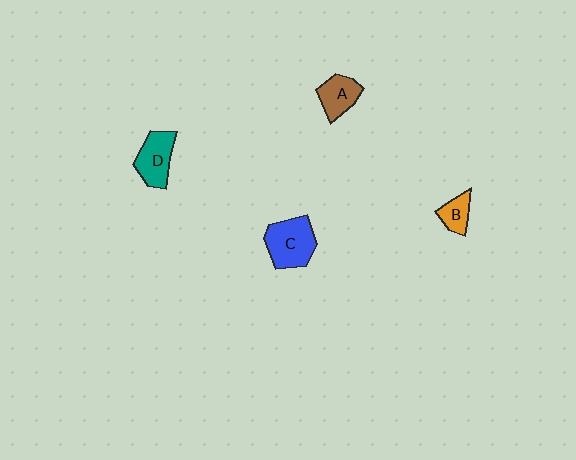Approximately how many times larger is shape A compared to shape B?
Approximately 1.4 times.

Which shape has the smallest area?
Shape B (orange).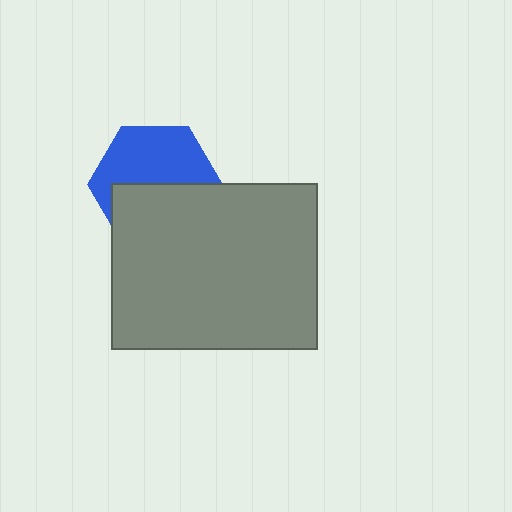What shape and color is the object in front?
The object in front is a gray rectangle.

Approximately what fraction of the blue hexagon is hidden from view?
Roughly 47% of the blue hexagon is hidden behind the gray rectangle.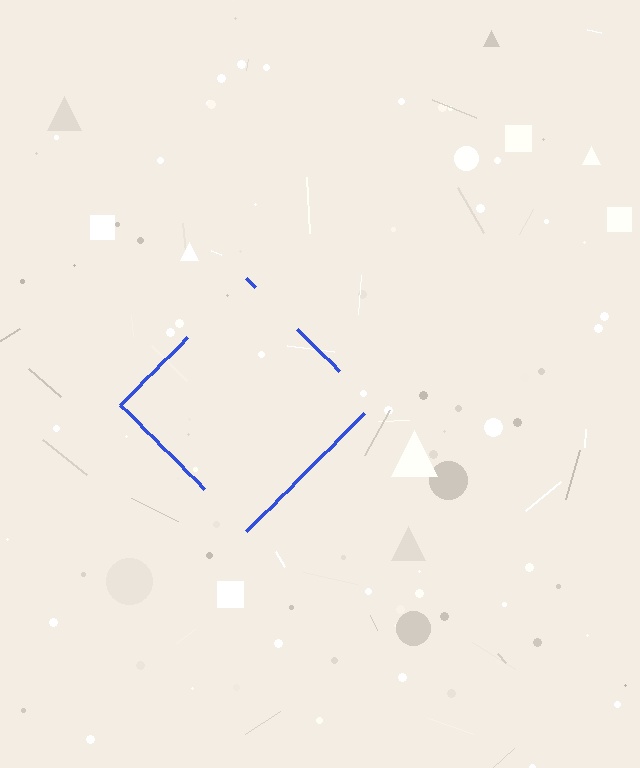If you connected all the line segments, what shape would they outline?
They would outline a diamond.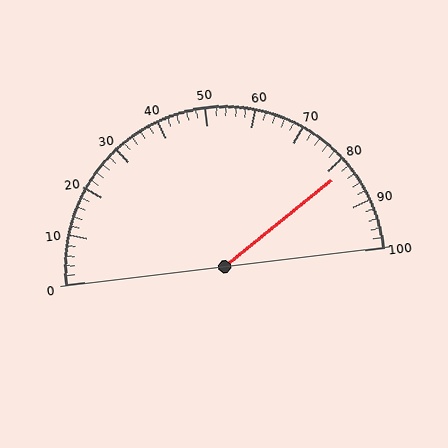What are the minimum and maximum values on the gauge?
The gauge ranges from 0 to 100.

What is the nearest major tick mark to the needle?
The nearest major tick mark is 80.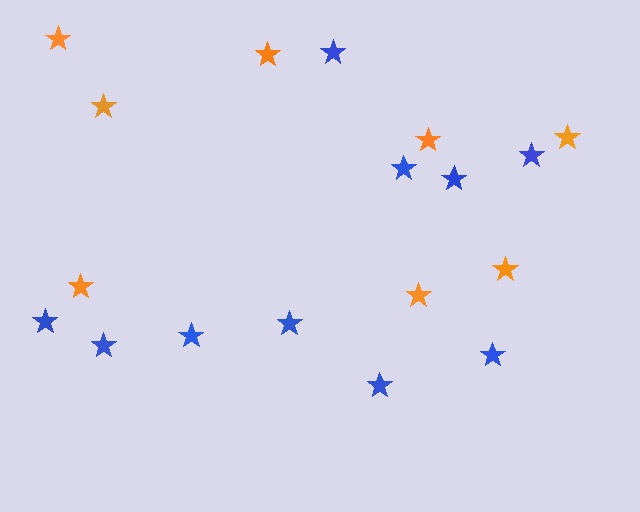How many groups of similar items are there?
There are 2 groups: one group of blue stars (10) and one group of orange stars (8).